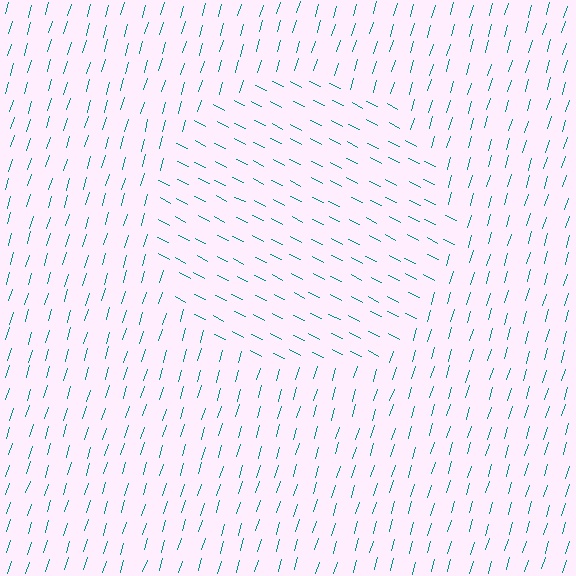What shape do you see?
I see a circle.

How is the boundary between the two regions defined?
The boundary is defined purely by a change in line orientation (approximately 80 degrees difference). All lines are the same color and thickness.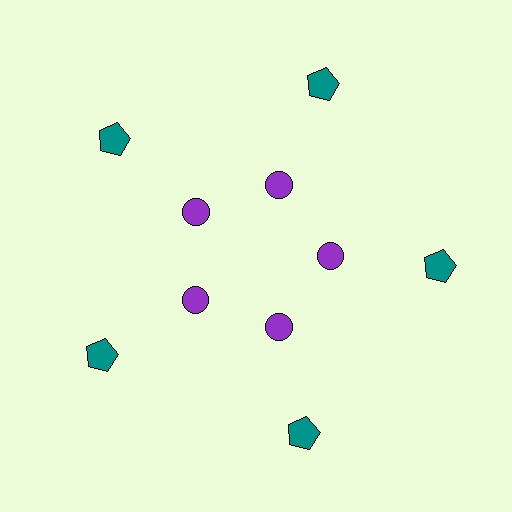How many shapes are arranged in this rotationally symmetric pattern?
There are 10 shapes, arranged in 5 groups of 2.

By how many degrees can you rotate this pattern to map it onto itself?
The pattern maps onto itself every 72 degrees of rotation.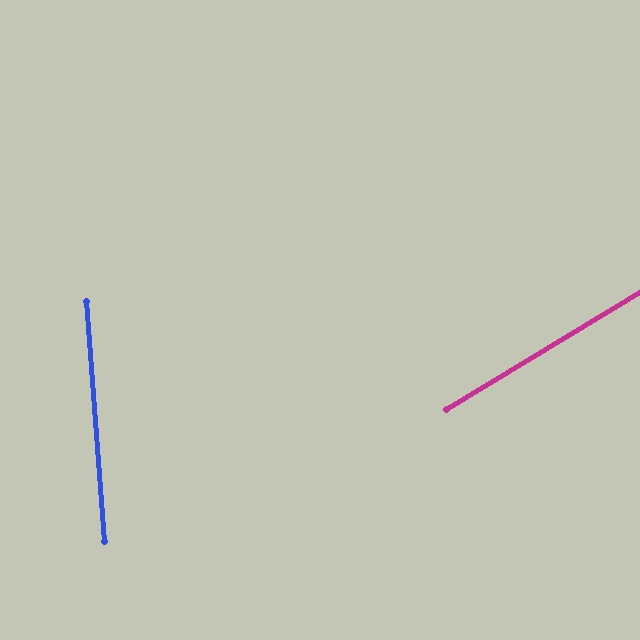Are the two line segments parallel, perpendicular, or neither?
Neither parallel nor perpendicular — they differ by about 63°.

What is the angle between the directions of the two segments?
Approximately 63 degrees.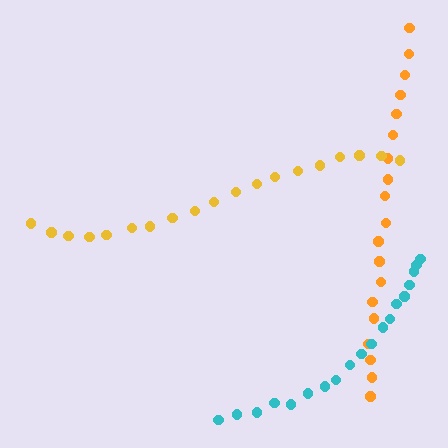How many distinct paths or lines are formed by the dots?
There are 3 distinct paths.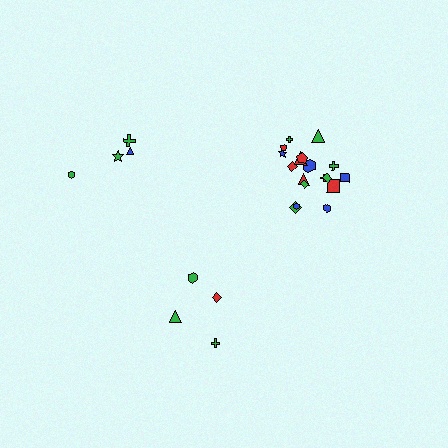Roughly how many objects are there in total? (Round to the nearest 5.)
Roughly 25 objects in total.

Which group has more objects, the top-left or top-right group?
The top-right group.